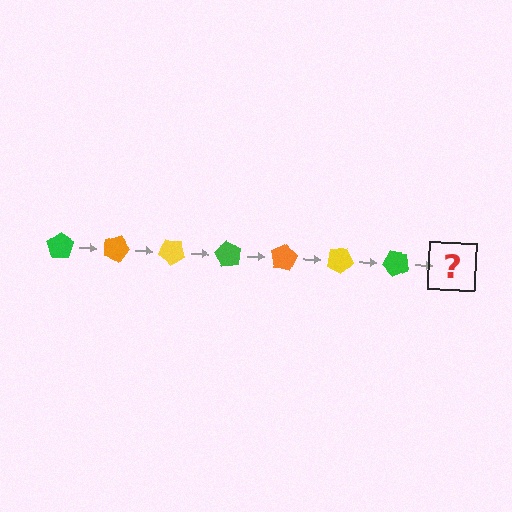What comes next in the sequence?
The next element should be an orange pentagon, rotated 140 degrees from the start.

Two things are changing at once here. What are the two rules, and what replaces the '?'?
The two rules are that it rotates 20 degrees each step and the color cycles through green, orange, and yellow. The '?' should be an orange pentagon, rotated 140 degrees from the start.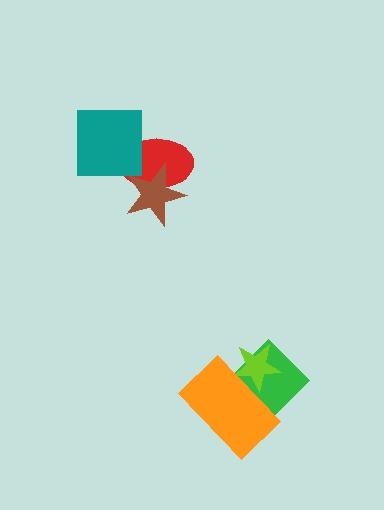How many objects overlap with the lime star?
2 objects overlap with the lime star.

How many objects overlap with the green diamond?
2 objects overlap with the green diamond.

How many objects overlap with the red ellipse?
2 objects overlap with the red ellipse.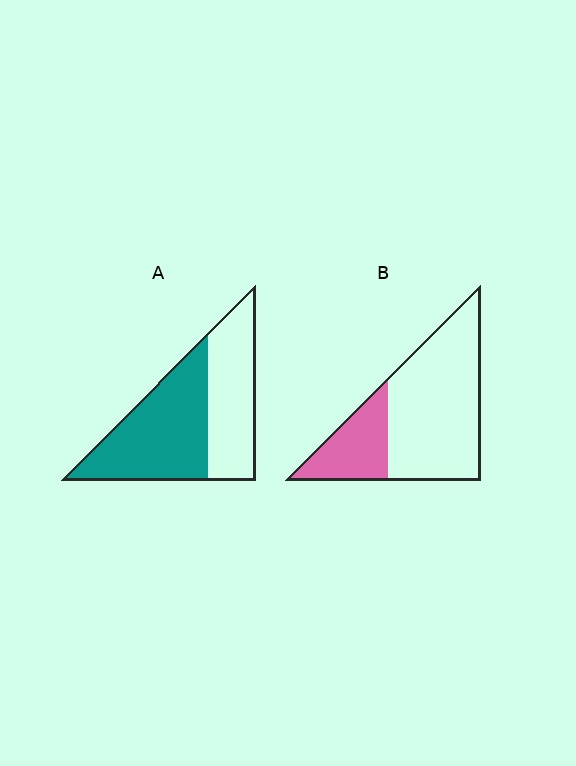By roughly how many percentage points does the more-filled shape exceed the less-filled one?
By roughly 30 percentage points (A over B).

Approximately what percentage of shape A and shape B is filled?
A is approximately 55% and B is approximately 30%.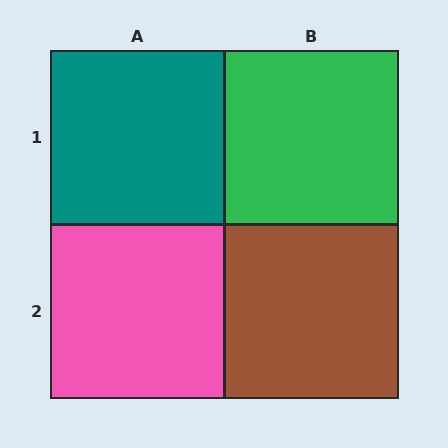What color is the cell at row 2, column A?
Pink.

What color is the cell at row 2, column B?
Brown.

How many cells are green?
1 cell is green.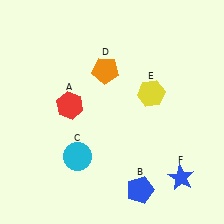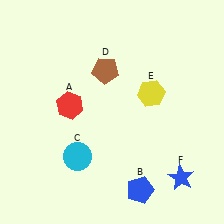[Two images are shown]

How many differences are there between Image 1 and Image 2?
There is 1 difference between the two images.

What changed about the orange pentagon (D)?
In Image 1, D is orange. In Image 2, it changed to brown.